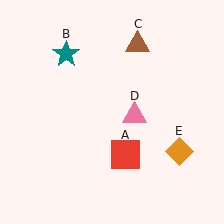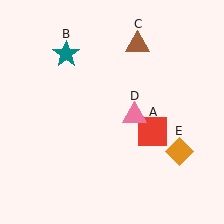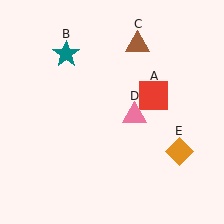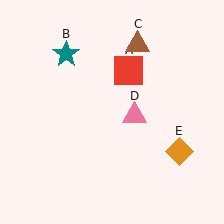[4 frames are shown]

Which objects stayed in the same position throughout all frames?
Teal star (object B) and brown triangle (object C) and pink triangle (object D) and orange diamond (object E) remained stationary.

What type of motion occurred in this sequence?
The red square (object A) rotated counterclockwise around the center of the scene.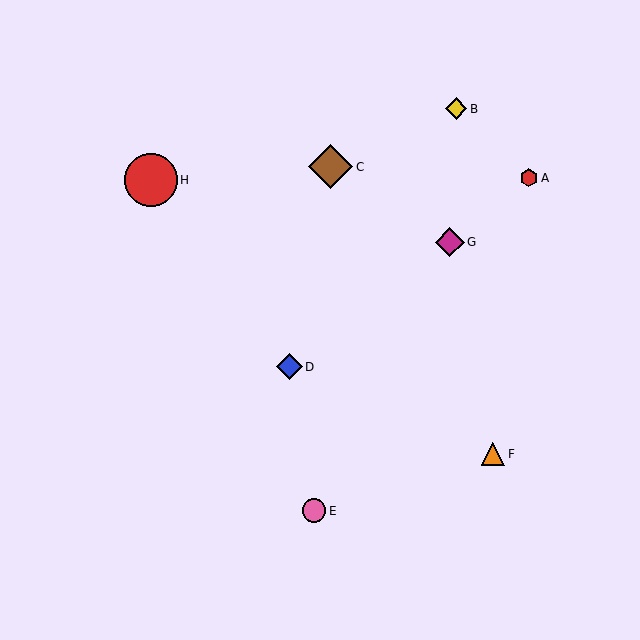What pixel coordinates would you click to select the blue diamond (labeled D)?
Click at (289, 367) to select the blue diamond D.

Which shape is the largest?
The red circle (labeled H) is the largest.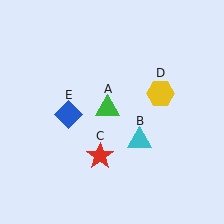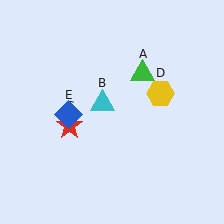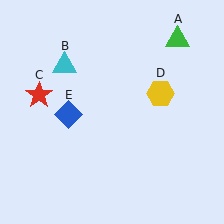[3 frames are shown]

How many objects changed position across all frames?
3 objects changed position: green triangle (object A), cyan triangle (object B), red star (object C).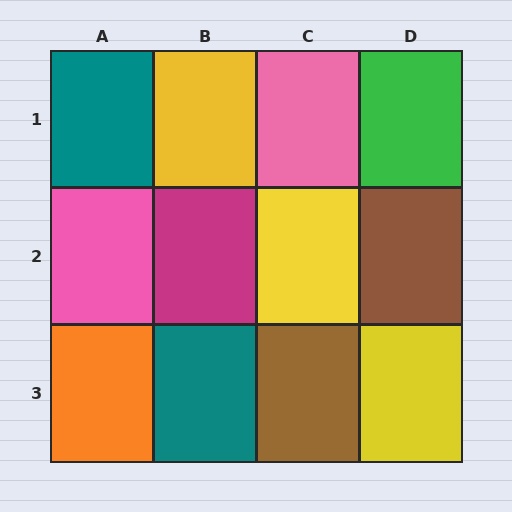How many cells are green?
1 cell is green.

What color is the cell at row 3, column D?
Yellow.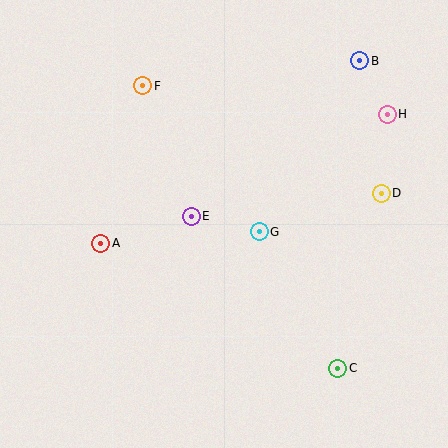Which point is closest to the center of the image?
Point E at (191, 216) is closest to the center.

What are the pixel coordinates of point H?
Point H is at (387, 114).